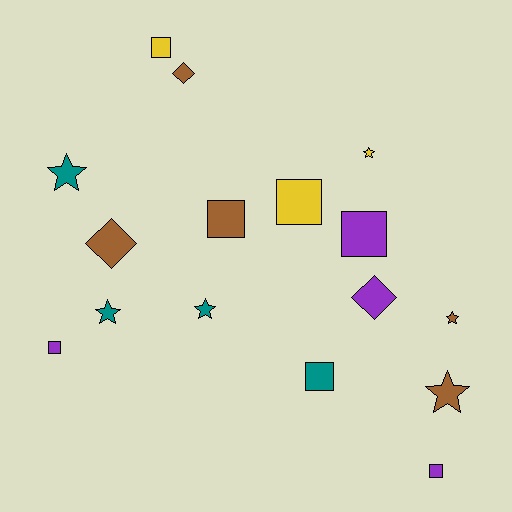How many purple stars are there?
There are no purple stars.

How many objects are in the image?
There are 16 objects.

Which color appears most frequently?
Brown, with 5 objects.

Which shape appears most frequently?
Square, with 7 objects.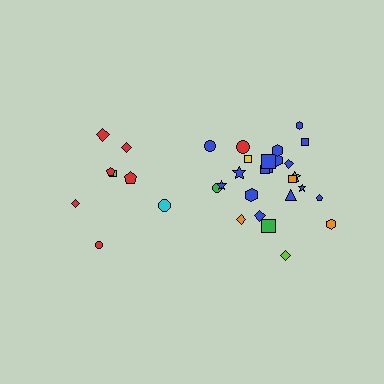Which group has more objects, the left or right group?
The right group.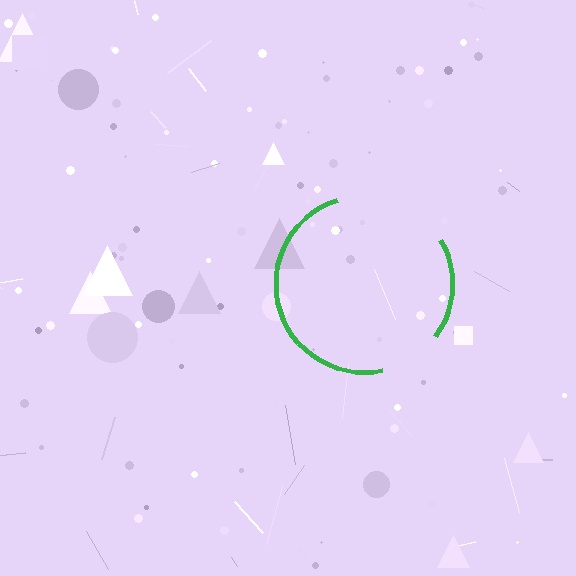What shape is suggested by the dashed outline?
The dashed outline suggests a circle.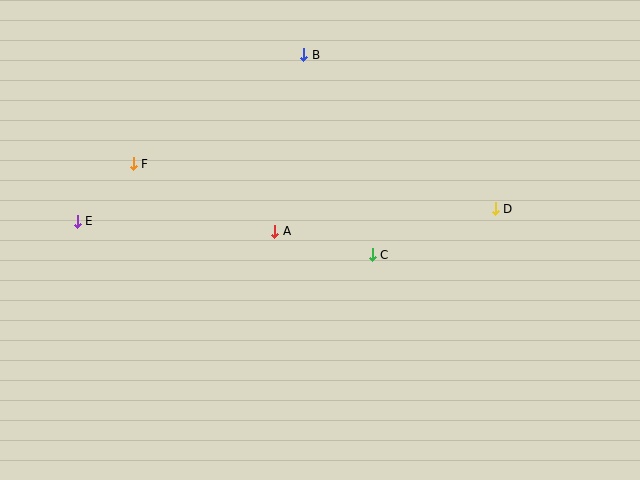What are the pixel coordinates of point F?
Point F is at (133, 164).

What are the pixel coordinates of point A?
Point A is at (275, 231).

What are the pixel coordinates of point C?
Point C is at (372, 255).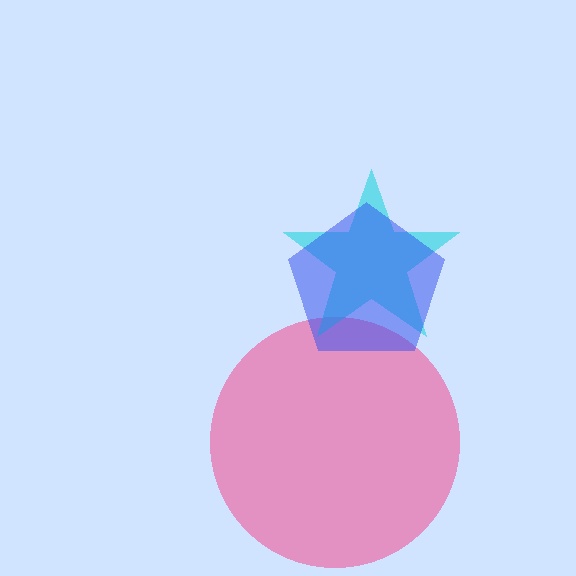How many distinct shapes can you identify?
There are 3 distinct shapes: a pink circle, a cyan star, a blue pentagon.